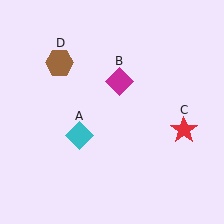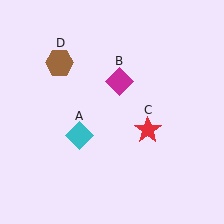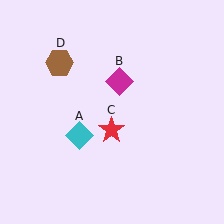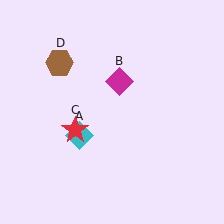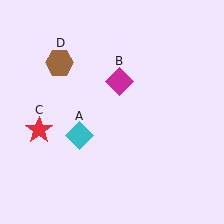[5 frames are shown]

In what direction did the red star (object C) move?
The red star (object C) moved left.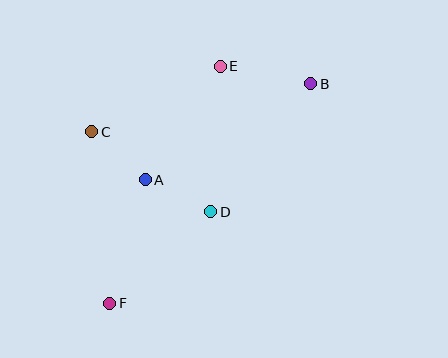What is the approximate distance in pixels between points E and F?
The distance between E and F is approximately 262 pixels.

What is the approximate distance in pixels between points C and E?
The distance between C and E is approximately 145 pixels.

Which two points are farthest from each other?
Points B and F are farthest from each other.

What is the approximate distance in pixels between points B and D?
The distance between B and D is approximately 163 pixels.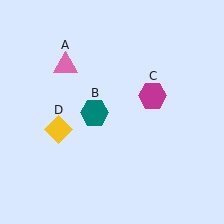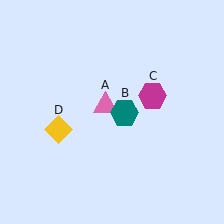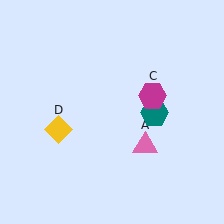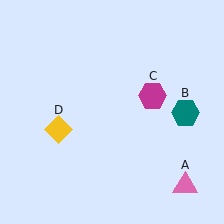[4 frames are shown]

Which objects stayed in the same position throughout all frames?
Magenta hexagon (object C) and yellow diamond (object D) remained stationary.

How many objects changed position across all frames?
2 objects changed position: pink triangle (object A), teal hexagon (object B).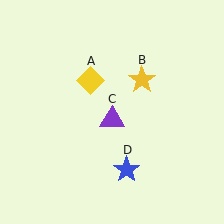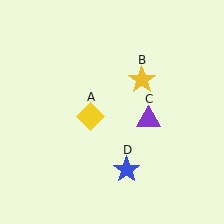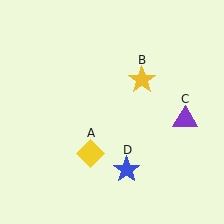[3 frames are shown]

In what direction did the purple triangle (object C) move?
The purple triangle (object C) moved right.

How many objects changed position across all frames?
2 objects changed position: yellow diamond (object A), purple triangle (object C).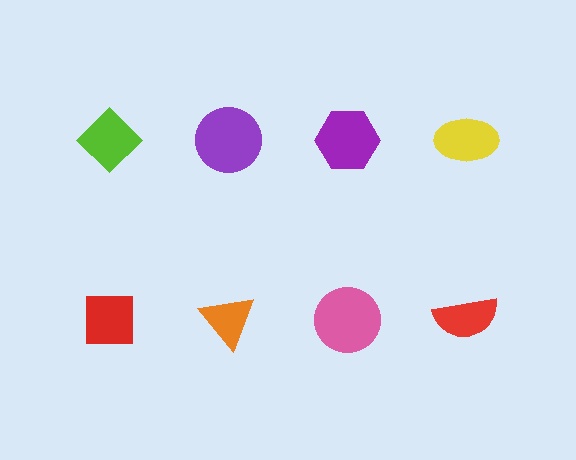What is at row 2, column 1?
A red square.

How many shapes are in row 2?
4 shapes.